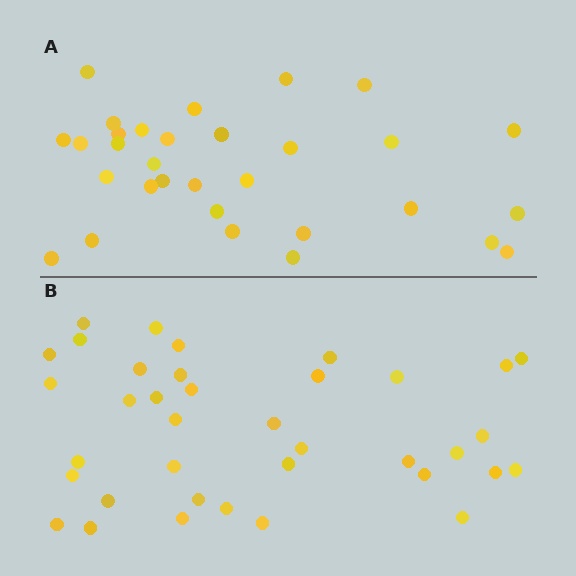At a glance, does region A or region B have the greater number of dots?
Region B (the bottom region) has more dots.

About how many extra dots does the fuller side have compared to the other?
Region B has about 6 more dots than region A.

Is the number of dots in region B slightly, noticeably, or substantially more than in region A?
Region B has only slightly more — the two regions are fairly close. The ratio is roughly 1.2 to 1.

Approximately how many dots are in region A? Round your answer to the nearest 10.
About 30 dots. (The exact count is 31, which rounds to 30.)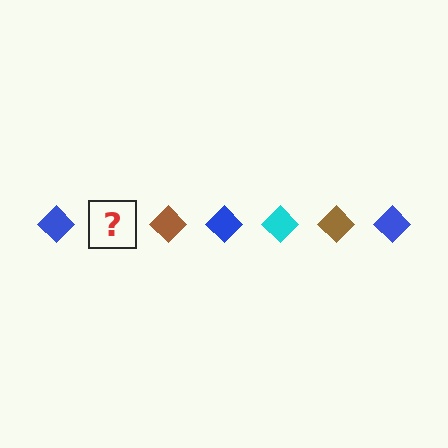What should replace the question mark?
The question mark should be replaced with a cyan diamond.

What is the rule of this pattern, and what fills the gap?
The rule is that the pattern cycles through blue, cyan, brown diamonds. The gap should be filled with a cyan diamond.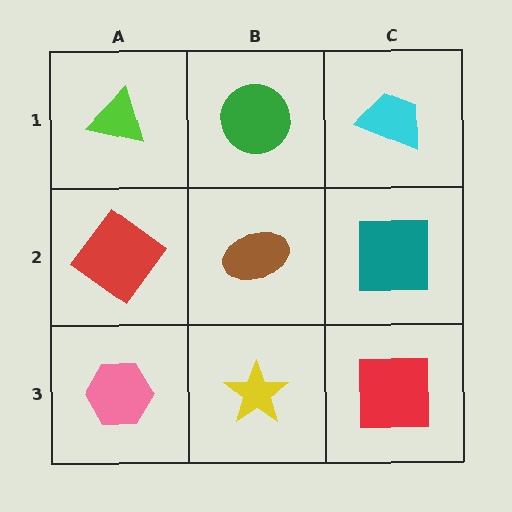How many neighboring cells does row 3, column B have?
3.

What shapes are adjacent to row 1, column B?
A brown ellipse (row 2, column B), a lime triangle (row 1, column A), a cyan trapezoid (row 1, column C).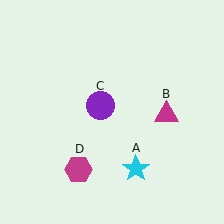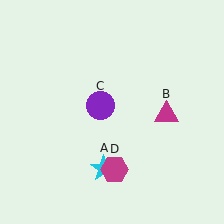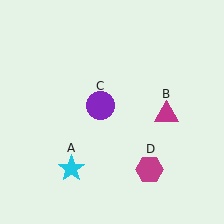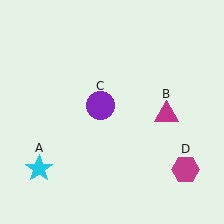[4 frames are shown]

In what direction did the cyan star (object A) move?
The cyan star (object A) moved left.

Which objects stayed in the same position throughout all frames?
Magenta triangle (object B) and purple circle (object C) remained stationary.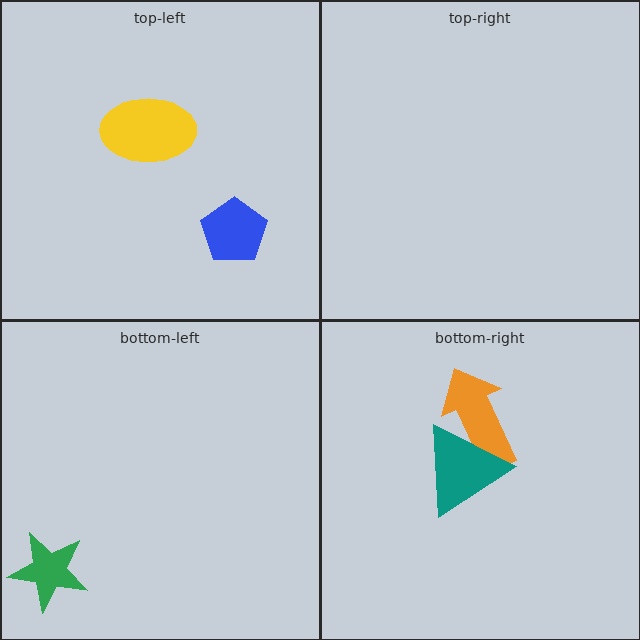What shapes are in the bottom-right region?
The orange arrow, the teal triangle.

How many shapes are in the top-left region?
2.